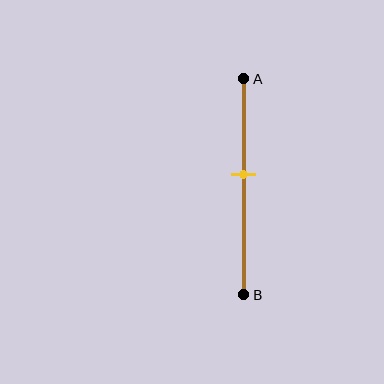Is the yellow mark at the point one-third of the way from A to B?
No, the mark is at about 45% from A, not at the 33% one-third point.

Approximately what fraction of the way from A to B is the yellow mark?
The yellow mark is approximately 45% of the way from A to B.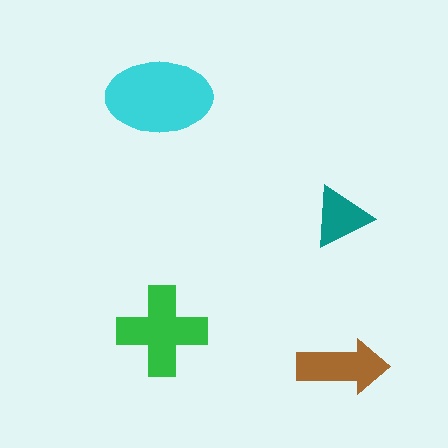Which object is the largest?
The cyan ellipse.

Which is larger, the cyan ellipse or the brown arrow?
The cyan ellipse.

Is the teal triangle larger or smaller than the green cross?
Smaller.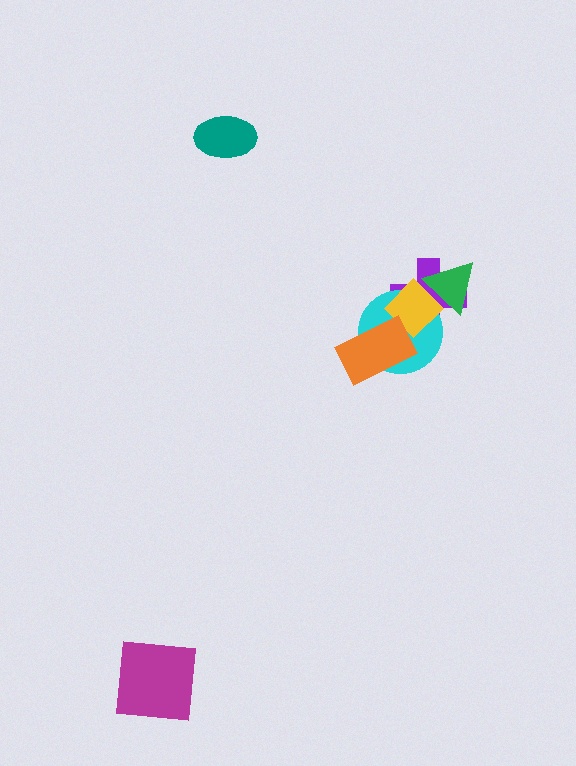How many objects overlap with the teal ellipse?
0 objects overlap with the teal ellipse.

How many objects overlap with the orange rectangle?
2 objects overlap with the orange rectangle.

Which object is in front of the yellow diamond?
The orange rectangle is in front of the yellow diamond.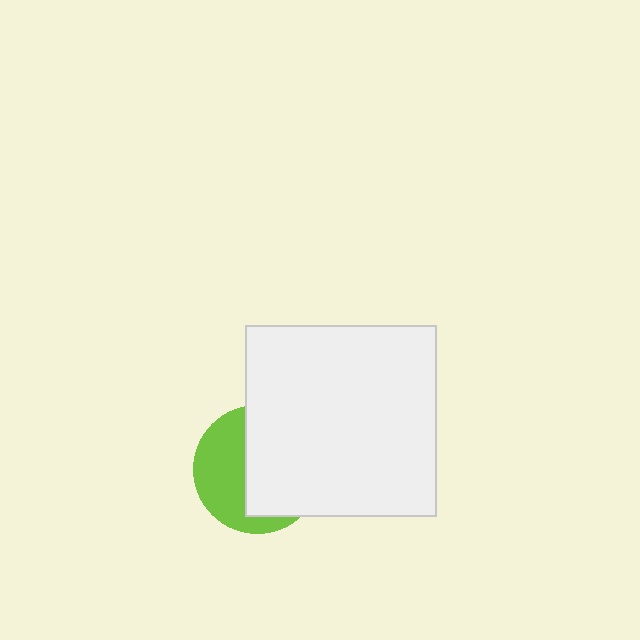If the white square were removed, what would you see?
You would see the complete lime circle.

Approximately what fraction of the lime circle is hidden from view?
Roughly 57% of the lime circle is hidden behind the white square.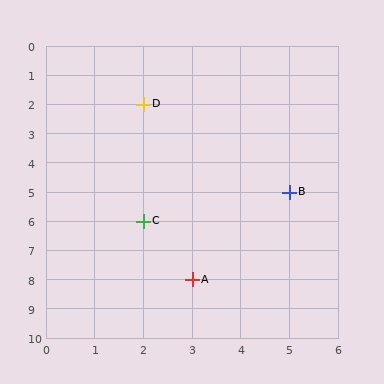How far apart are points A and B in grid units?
Points A and B are 2 columns and 3 rows apart (about 3.6 grid units diagonally).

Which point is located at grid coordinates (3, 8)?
Point A is at (3, 8).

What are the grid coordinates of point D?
Point D is at grid coordinates (2, 2).